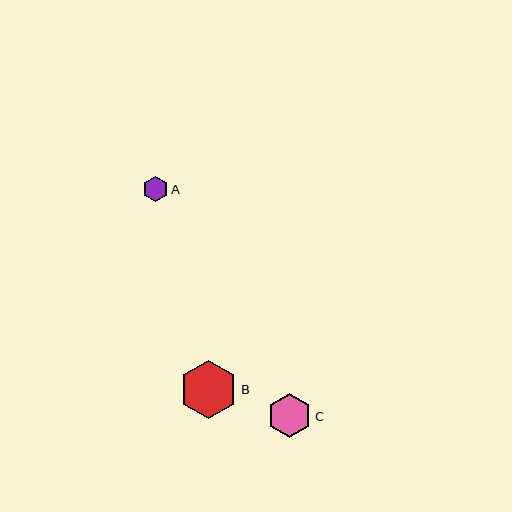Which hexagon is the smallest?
Hexagon A is the smallest with a size of approximately 25 pixels.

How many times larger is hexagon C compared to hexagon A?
Hexagon C is approximately 1.8 times the size of hexagon A.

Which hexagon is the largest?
Hexagon B is the largest with a size of approximately 58 pixels.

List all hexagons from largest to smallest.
From largest to smallest: B, C, A.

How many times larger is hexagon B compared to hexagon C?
Hexagon B is approximately 1.3 times the size of hexagon C.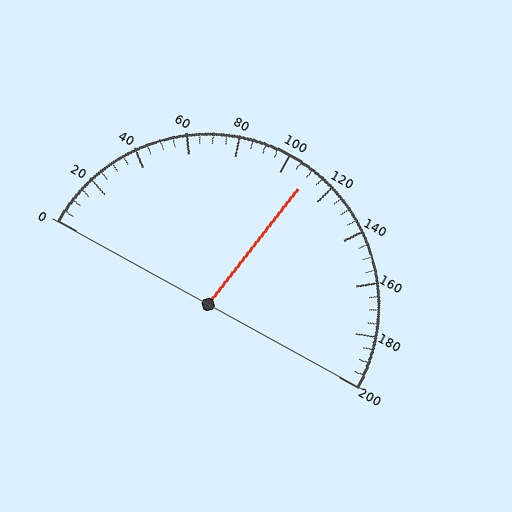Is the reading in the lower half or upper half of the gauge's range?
The reading is in the upper half of the range (0 to 200).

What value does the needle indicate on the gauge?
The needle indicates approximately 110.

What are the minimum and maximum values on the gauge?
The gauge ranges from 0 to 200.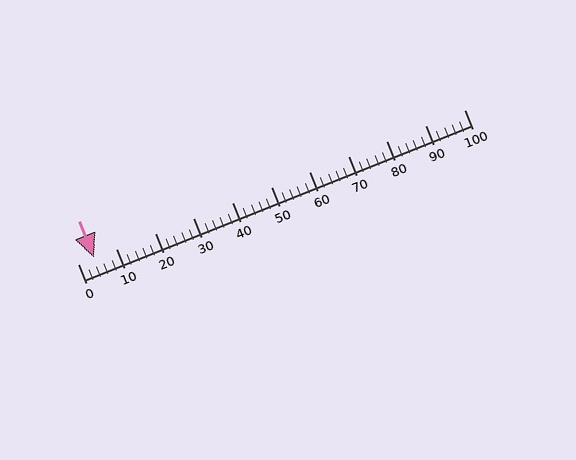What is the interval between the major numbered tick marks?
The major tick marks are spaced 10 units apart.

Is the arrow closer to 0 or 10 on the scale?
The arrow is closer to 0.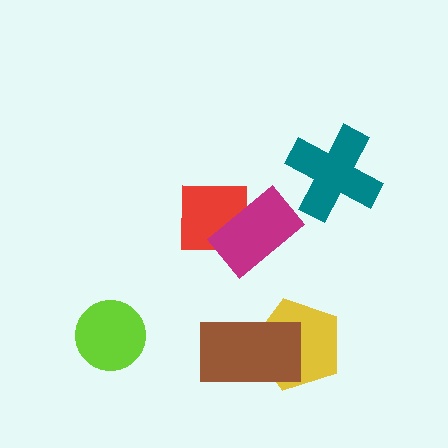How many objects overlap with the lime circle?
0 objects overlap with the lime circle.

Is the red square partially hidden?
Yes, it is partially covered by another shape.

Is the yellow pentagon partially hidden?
Yes, it is partially covered by another shape.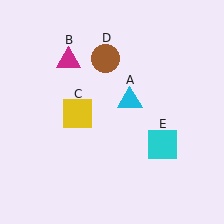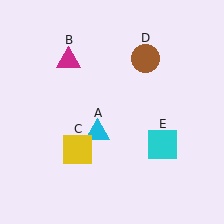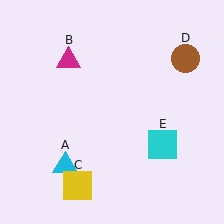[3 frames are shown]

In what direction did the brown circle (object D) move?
The brown circle (object D) moved right.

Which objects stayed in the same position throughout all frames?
Magenta triangle (object B) and cyan square (object E) remained stationary.